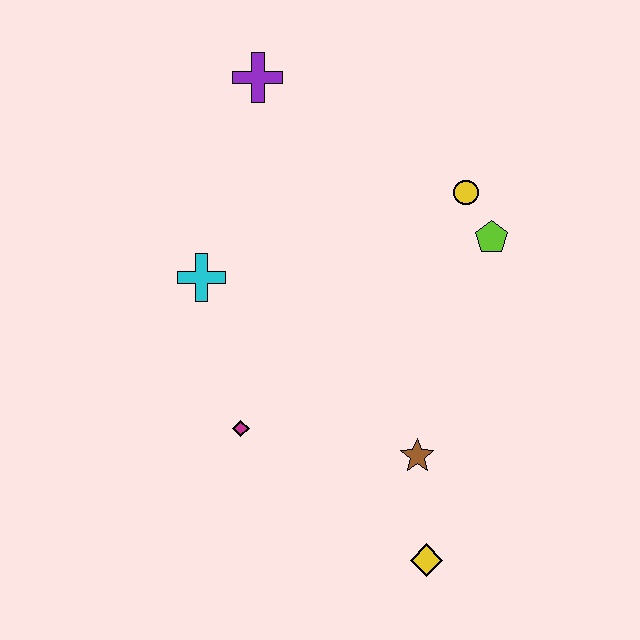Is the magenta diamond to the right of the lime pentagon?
No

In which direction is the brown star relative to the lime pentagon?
The brown star is below the lime pentagon.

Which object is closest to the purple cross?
The cyan cross is closest to the purple cross.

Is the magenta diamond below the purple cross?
Yes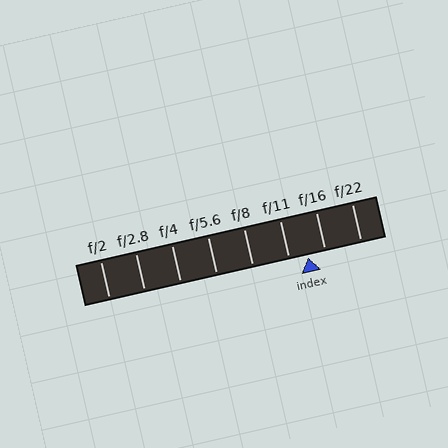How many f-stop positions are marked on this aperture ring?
There are 8 f-stop positions marked.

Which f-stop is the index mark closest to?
The index mark is closest to f/16.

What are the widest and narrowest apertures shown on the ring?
The widest aperture shown is f/2 and the narrowest is f/22.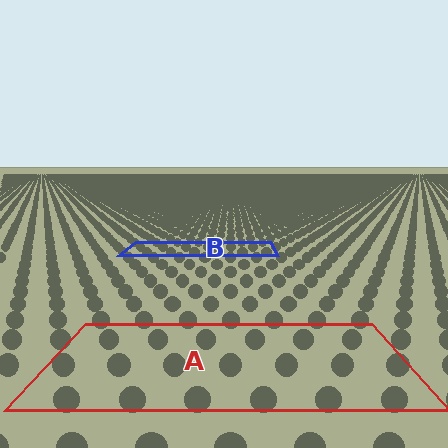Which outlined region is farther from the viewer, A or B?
Region B is farther from the viewer — the texture elements inside it appear smaller and more densely packed.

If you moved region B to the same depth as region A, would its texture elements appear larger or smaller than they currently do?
They would appear larger. At a closer depth, the same texture elements are projected at a bigger on-screen size.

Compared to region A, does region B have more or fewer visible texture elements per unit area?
Region B has more texture elements per unit area — they are packed more densely because it is farther away.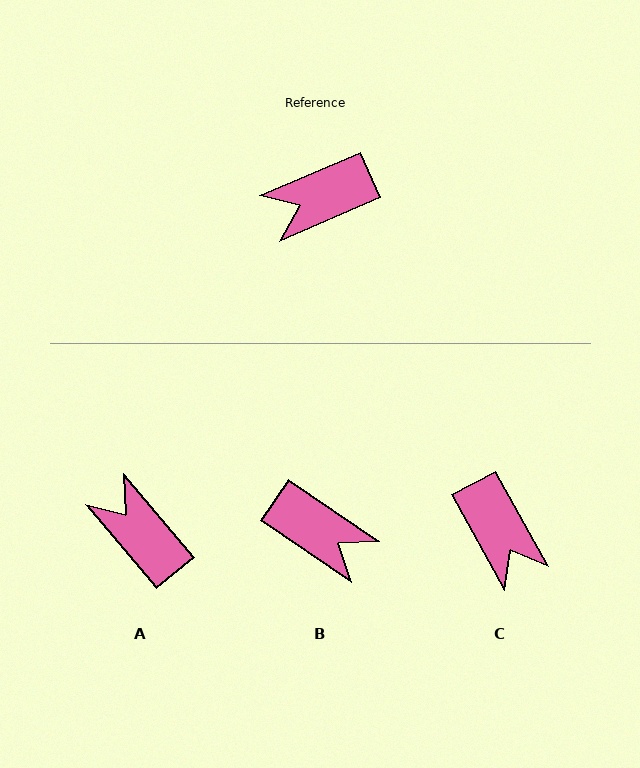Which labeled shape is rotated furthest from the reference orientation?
B, about 123 degrees away.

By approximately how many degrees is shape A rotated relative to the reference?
Approximately 73 degrees clockwise.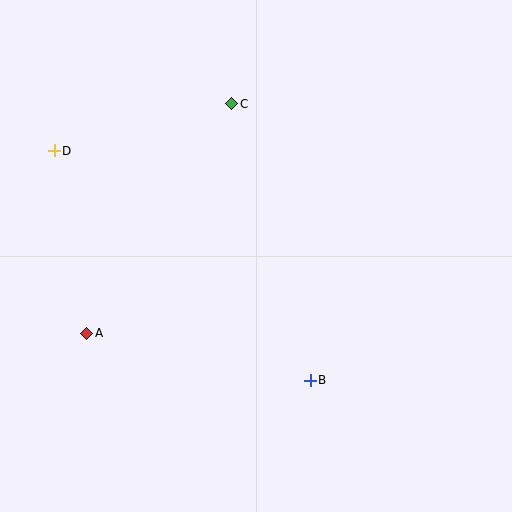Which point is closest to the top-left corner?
Point D is closest to the top-left corner.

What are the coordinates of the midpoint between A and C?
The midpoint between A and C is at (159, 218).